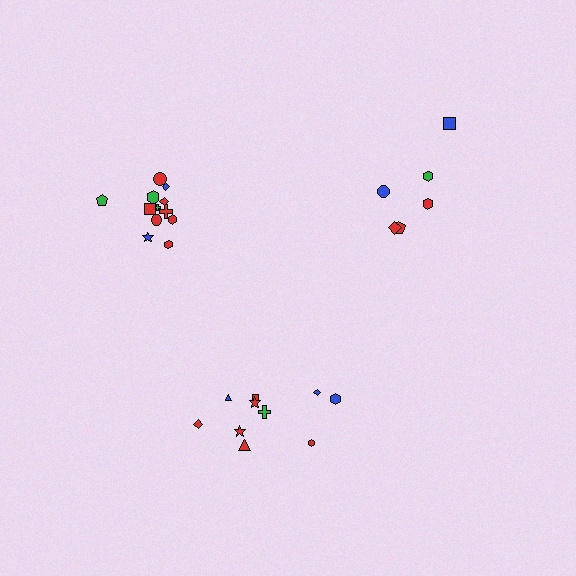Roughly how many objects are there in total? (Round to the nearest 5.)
Roughly 30 objects in total.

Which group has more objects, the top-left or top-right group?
The top-left group.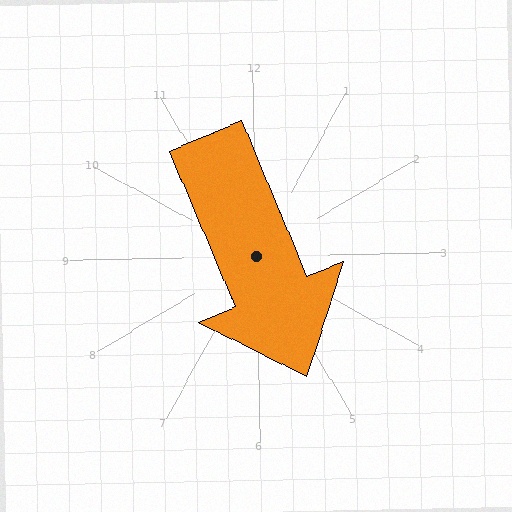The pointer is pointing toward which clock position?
Roughly 5 o'clock.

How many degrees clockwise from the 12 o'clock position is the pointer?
Approximately 158 degrees.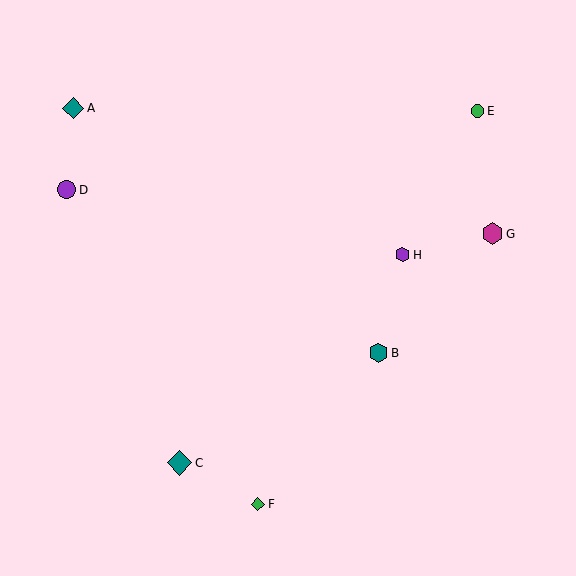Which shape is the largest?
The teal diamond (labeled C) is the largest.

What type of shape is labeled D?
Shape D is a purple circle.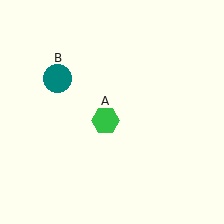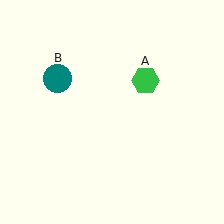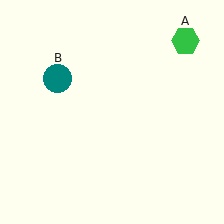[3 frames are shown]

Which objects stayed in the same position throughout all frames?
Teal circle (object B) remained stationary.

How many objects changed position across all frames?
1 object changed position: green hexagon (object A).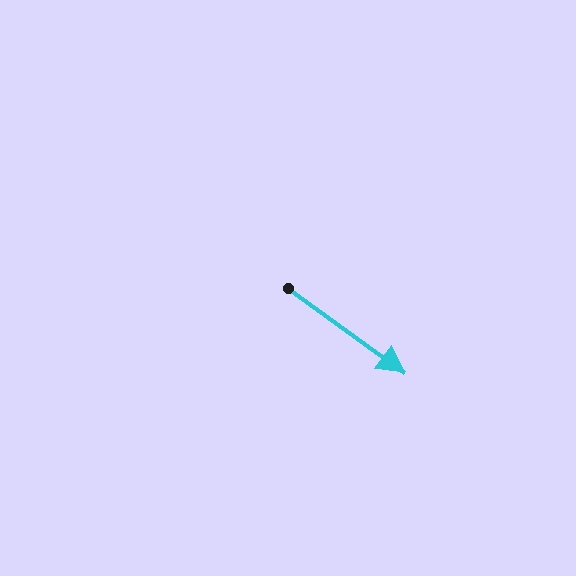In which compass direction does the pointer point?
Southeast.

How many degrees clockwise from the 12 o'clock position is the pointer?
Approximately 126 degrees.